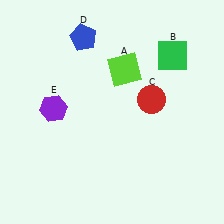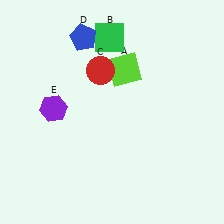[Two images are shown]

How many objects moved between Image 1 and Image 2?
2 objects moved between the two images.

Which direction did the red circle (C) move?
The red circle (C) moved left.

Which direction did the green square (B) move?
The green square (B) moved left.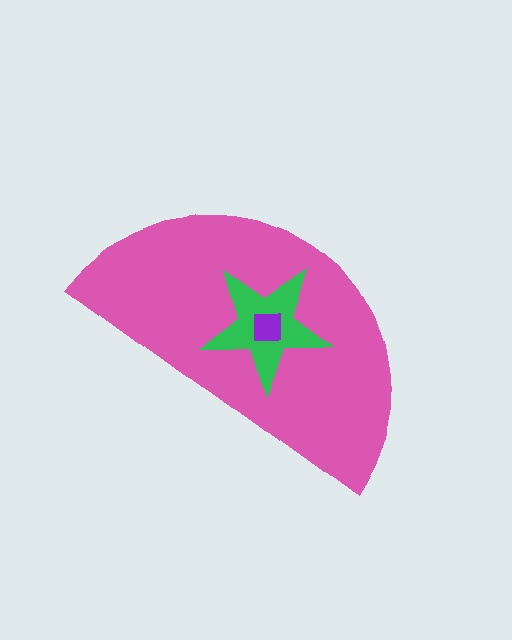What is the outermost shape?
The pink semicircle.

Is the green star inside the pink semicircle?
Yes.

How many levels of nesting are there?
3.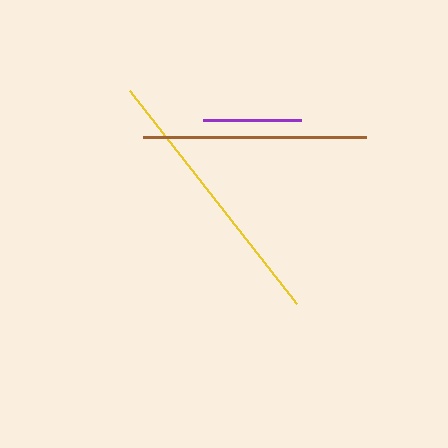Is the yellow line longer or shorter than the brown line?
The yellow line is longer than the brown line.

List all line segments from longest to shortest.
From longest to shortest: yellow, brown, purple.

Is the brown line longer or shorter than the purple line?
The brown line is longer than the purple line.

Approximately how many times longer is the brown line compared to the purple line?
The brown line is approximately 2.3 times the length of the purple line.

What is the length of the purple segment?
The purple segment is approximately 98 pixels long.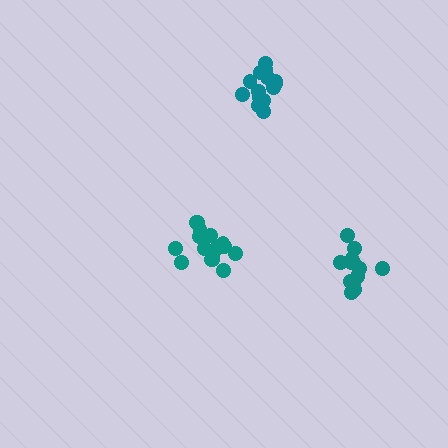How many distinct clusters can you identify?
There are 3 distinct clusters.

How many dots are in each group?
Group 1: 13 dots, Group 2: 16 dots, Group 3: 14 dots (43 total).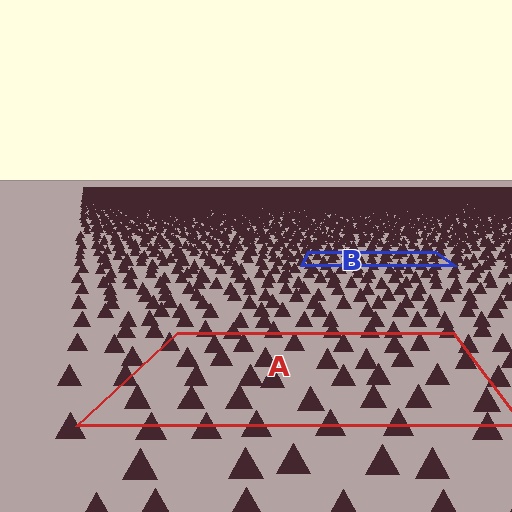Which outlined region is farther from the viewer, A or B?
Region B is farther from the viewer — the texture elements inside it appear smaller and more densely packed.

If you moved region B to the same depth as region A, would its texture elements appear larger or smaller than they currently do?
They would appear larger. At a closer depth, the same texture elements are projected at a bigger on-screen size.